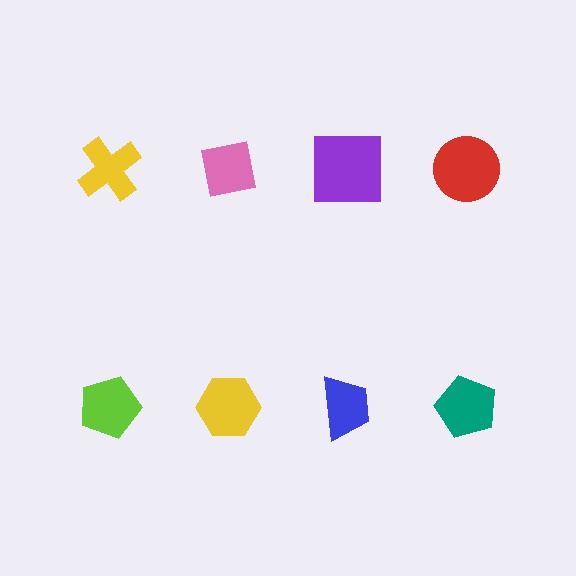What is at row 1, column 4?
A red circle.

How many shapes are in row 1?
4 shapes.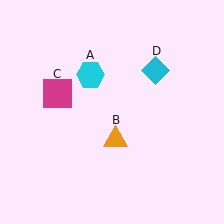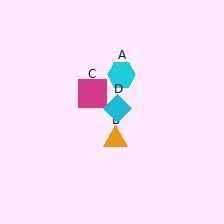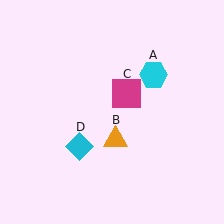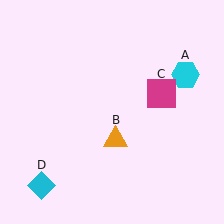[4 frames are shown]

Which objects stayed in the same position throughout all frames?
Orange triangle (object B) remained stationary.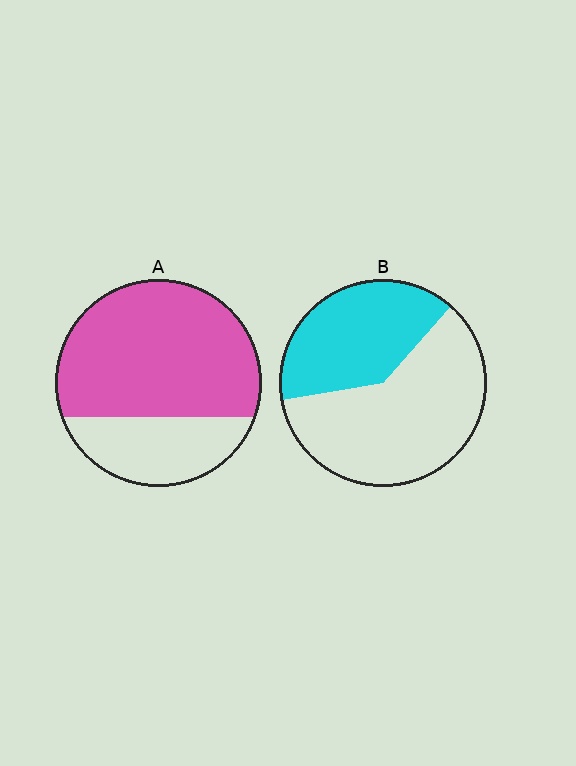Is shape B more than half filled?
No.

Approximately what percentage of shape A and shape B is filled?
A is approximately 70% and B is approximately 40%.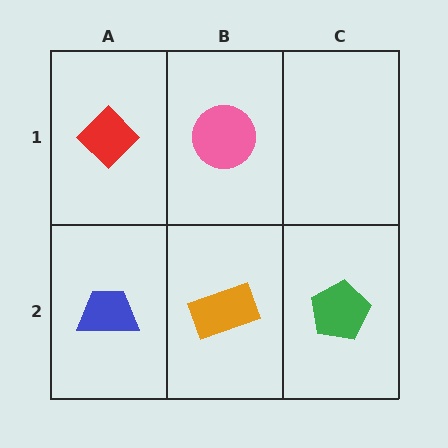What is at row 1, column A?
A red diamond.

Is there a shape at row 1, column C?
No, that cell is empty.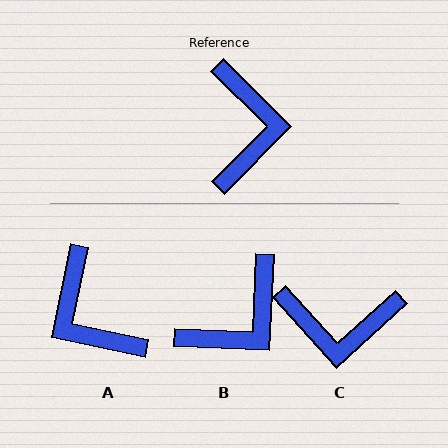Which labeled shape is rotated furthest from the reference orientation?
A, about 147 degrees away.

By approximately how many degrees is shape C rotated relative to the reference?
Approximately 93 degrees clockwise.